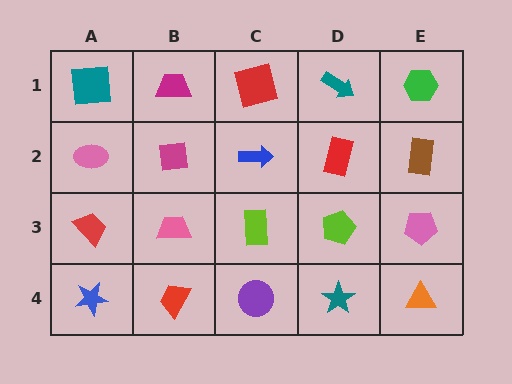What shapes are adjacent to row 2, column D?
A teal arrow (row 1, column D), a lime pentagon (row 3, column D), a blue arrow (row 2, column C), a brown rectangle (row 2, column E).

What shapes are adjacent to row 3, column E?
A brown rectangle (row 2, column E), an orange triangle (row 4, column E), a lime pentagon (row 3, column D).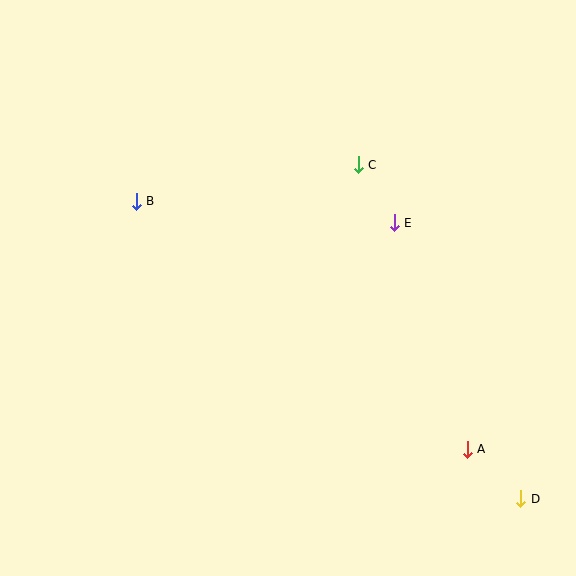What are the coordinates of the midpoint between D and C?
The midpoint between D and C is at (440, 332).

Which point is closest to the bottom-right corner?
Point D is closest to the bottom-right corner.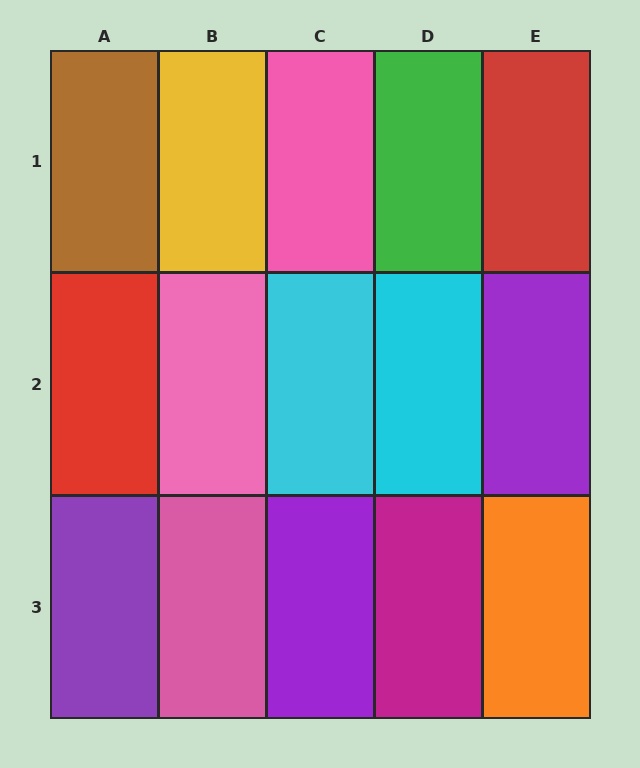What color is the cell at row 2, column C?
Cyan.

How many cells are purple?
3 cells are purple.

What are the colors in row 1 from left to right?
Brown, yellow, pink, green, red.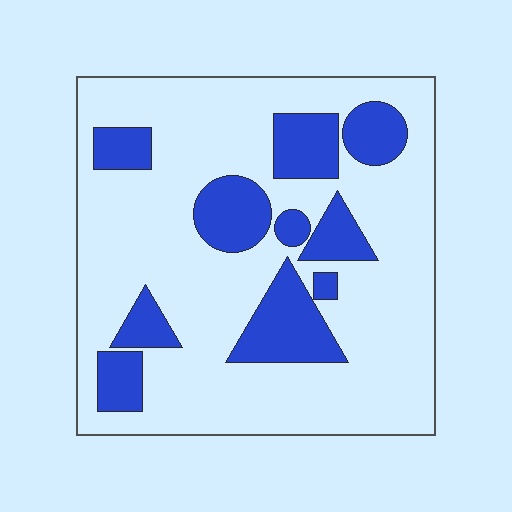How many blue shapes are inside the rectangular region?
10.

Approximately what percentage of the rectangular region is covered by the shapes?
Approximately 25%.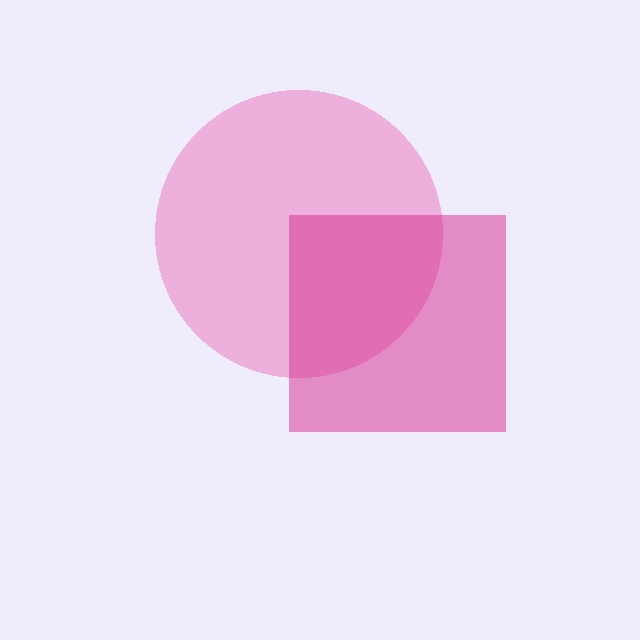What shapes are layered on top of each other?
The layered shapes are: a pink circle, a magenta square.